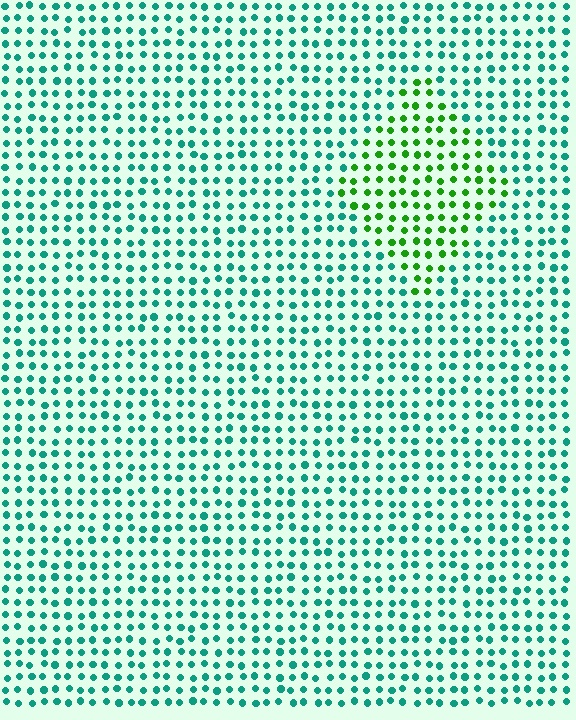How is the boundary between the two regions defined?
The boundary is defined purely by a slight shift in hue (about 52 degrees). Spacing, size, and orientation are identical on both sides.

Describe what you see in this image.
The image is filled with small teal elements in a uniform arrangement. A diamond-shaped region is visible where the elements are tinted to a slightly different hue, forming a subtle color boundary.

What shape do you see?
I see a diamond.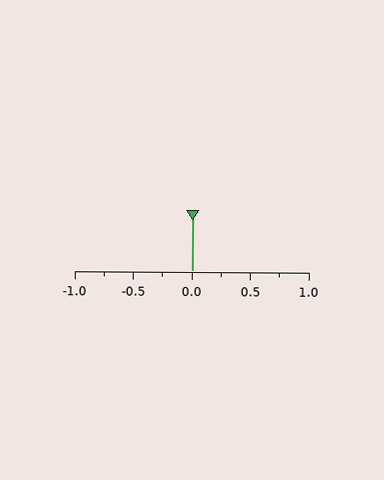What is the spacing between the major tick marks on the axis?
The major ticks are spaced 0.5 apart.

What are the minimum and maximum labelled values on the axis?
The axis runs from -1.0 to 1.0.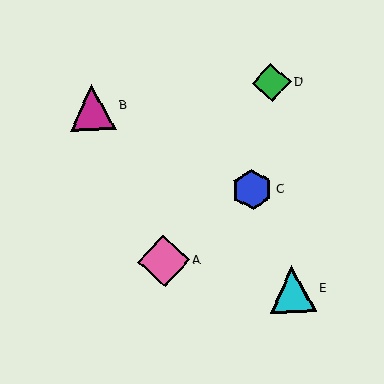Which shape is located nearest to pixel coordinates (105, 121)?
The magenta triangle (labeled B) at (92, 107) is nearest to that location.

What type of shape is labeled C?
Shape C is a blue hexagon.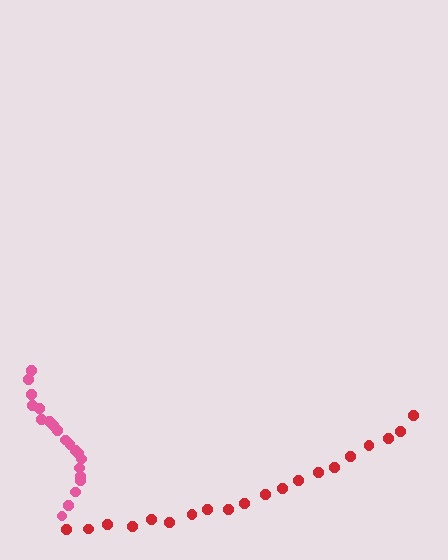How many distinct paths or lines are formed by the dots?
There are 2 distinct paths.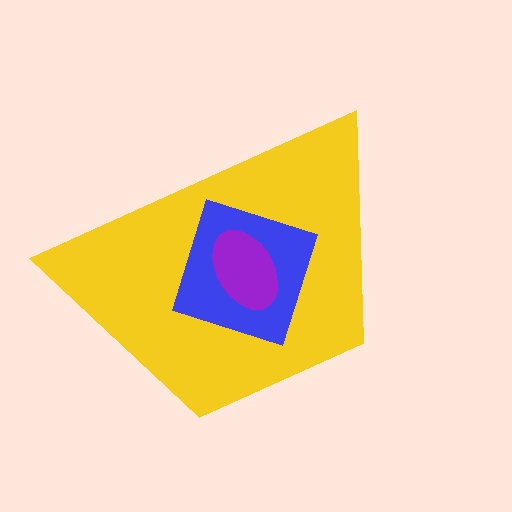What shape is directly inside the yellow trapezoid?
The blue square.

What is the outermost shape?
The yellow trapezoid.